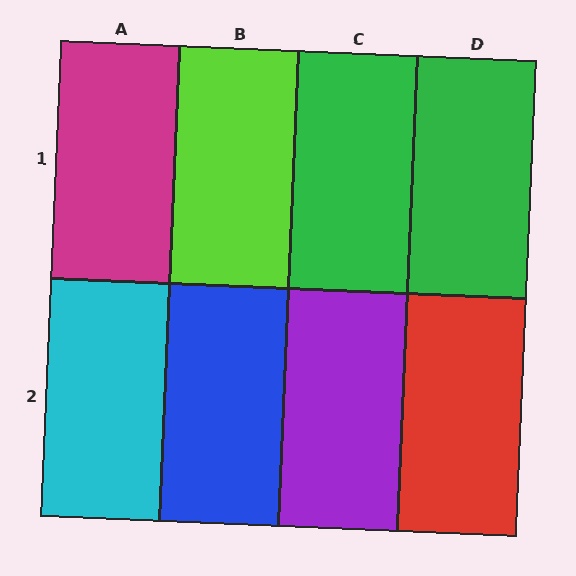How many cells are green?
2 cells are green.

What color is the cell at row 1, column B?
Lime.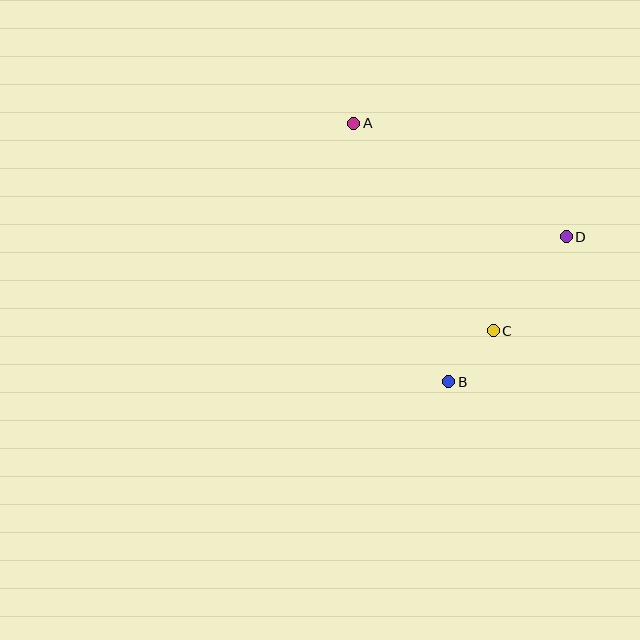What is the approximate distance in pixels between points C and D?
The distance between C and D is approximately 119 pixels.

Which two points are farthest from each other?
Points A and B are farthest from each other.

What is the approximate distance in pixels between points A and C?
The distance between A and C is approximately 250 pixels.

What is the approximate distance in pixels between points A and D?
The distance between A and D is approximately 241 pixels.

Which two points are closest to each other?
Points B and C are closest to each other.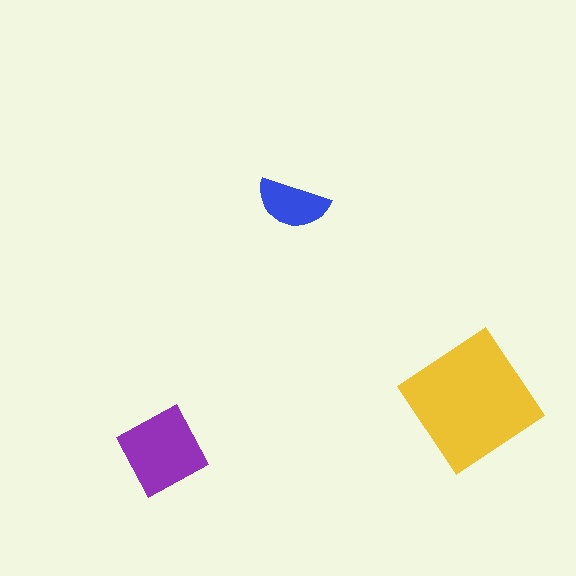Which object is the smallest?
The blue semicircle.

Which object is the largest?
The yellow diamond.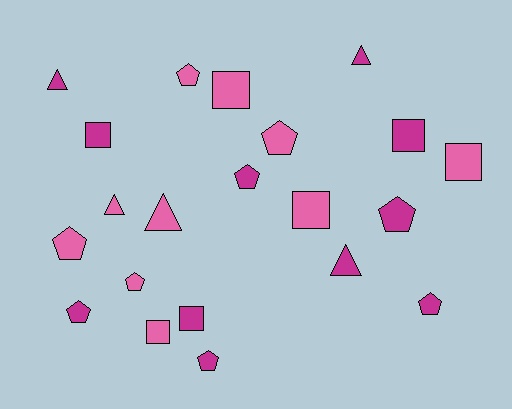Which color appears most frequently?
Magenta, with 11 objects.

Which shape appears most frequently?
Pentagon, with 9 objects.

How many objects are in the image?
There are 21 objects.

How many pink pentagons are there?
There are 4 pink pentagons.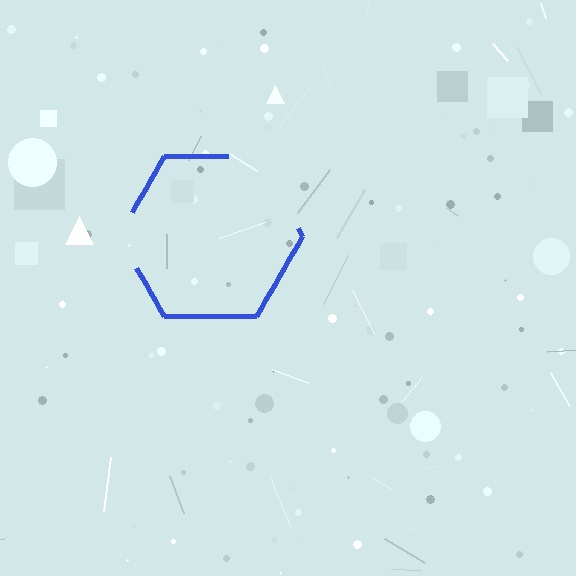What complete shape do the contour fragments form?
The contour fragments form a hexagon.